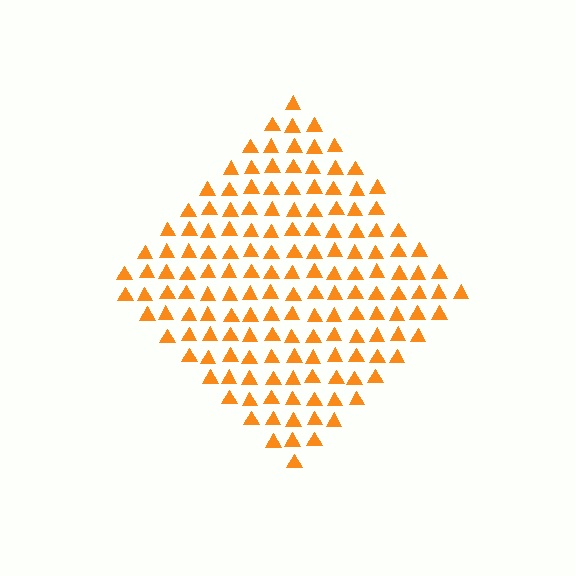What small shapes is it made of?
It is made of small triangles.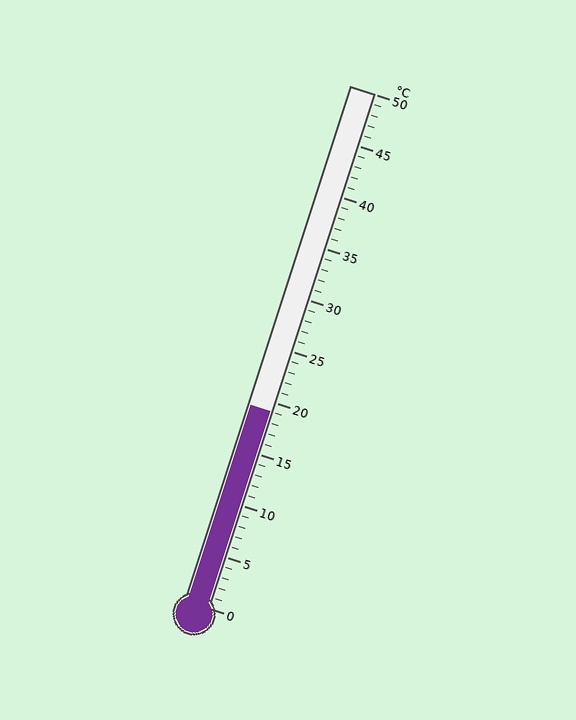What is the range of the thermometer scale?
The thermometer scale ranges from 0°C to 50°C.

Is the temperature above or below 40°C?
The temperature is below 40°C.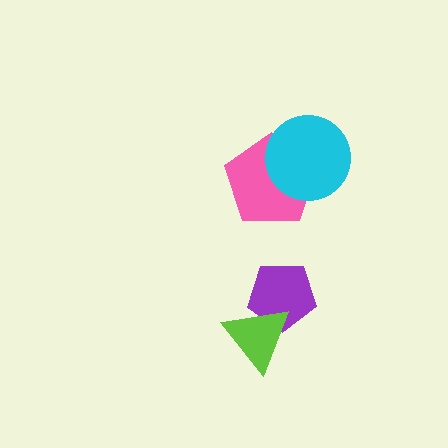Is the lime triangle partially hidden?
No, no other shape covers it.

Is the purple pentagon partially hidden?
Yes, it is partially covered by another shape.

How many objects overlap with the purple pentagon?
1 object overlaps with the purple pentagon.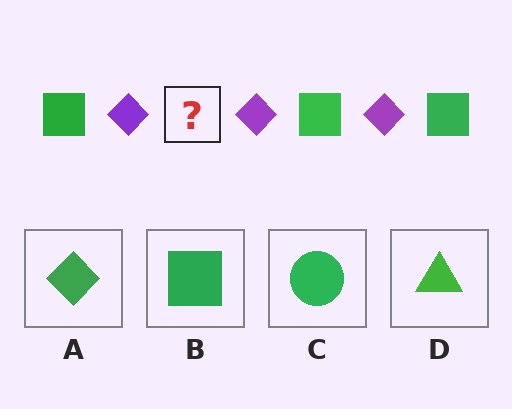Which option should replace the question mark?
Option B.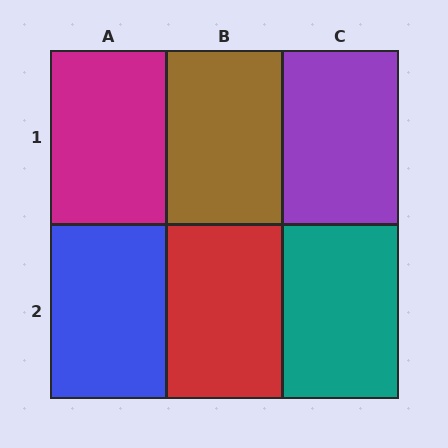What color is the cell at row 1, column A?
Magenta.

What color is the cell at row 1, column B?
Brown.